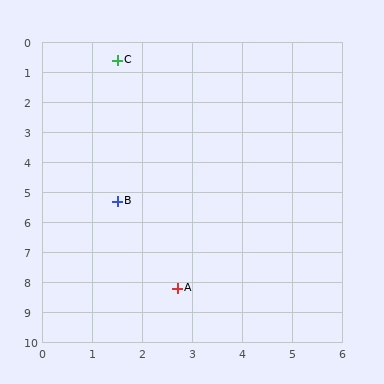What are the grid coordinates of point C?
Point C is at approximately (1.5, 0.6).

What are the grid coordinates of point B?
Point B is at approximately (1.5, 5.3).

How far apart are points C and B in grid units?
Points C and B are about 4.7 grid units apart.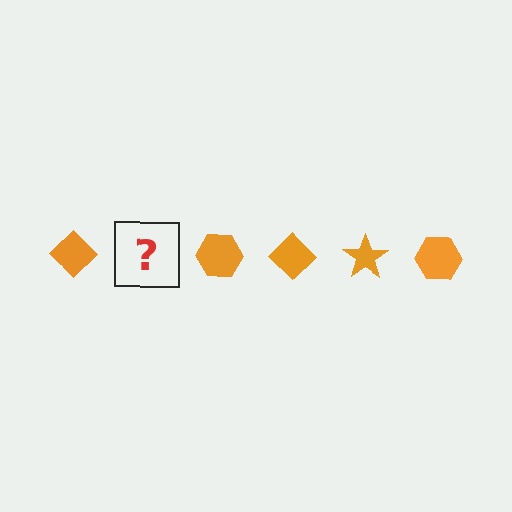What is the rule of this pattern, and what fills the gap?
The rule is that the pattern cycles through diamond, star, hexagon shapes in orange. The gap should be filled with an orange star.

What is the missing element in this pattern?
The missing element is an orange star.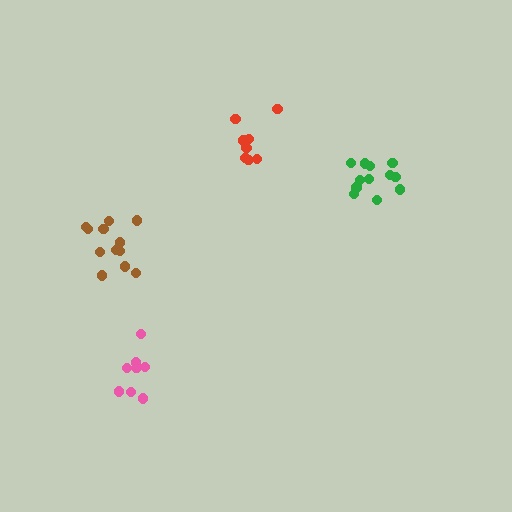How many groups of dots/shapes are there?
There are 4 groups.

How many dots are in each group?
Group 1: 12 dots, Group 2: 12 dots, Group 3: 8 dots, Group 4: 8 dots (40 total).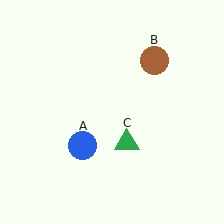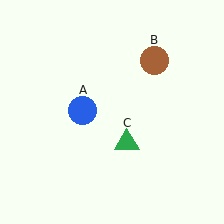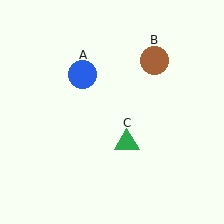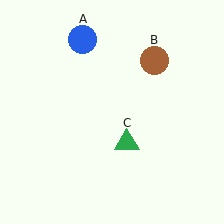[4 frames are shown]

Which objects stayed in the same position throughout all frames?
Brown circle (object B) and green triangle (object C) remained stationary.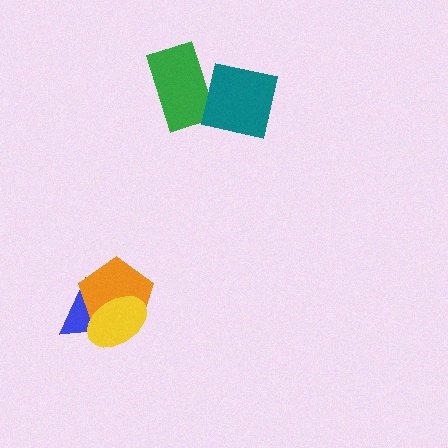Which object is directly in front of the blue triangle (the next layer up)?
The orange pentagon is directly in front of the blue triangle.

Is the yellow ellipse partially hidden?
No, no other shape covers it.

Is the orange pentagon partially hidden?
Yes, it is partially covered by another shape.